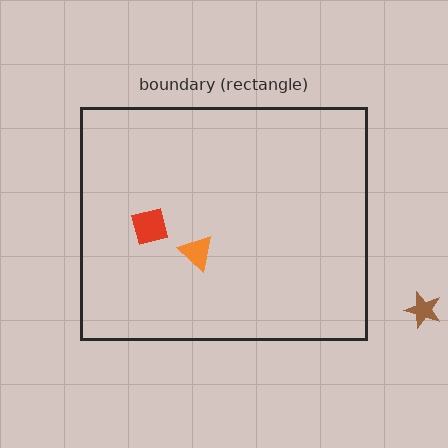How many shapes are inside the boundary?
2 inside, 1 outside.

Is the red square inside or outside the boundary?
Inside.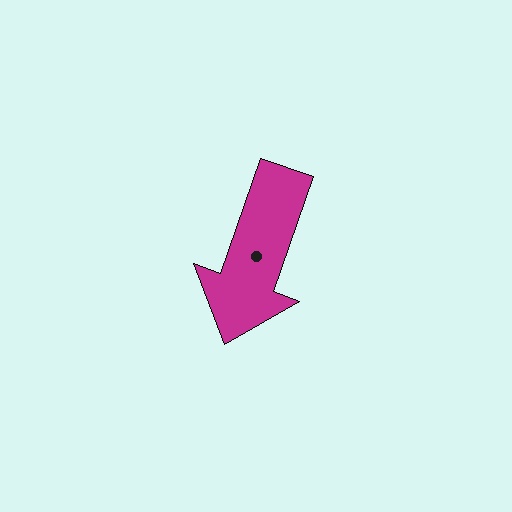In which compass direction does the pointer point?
South.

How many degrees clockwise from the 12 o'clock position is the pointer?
Approximately 199 degrees.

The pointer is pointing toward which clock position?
Roughly 7 o'clock.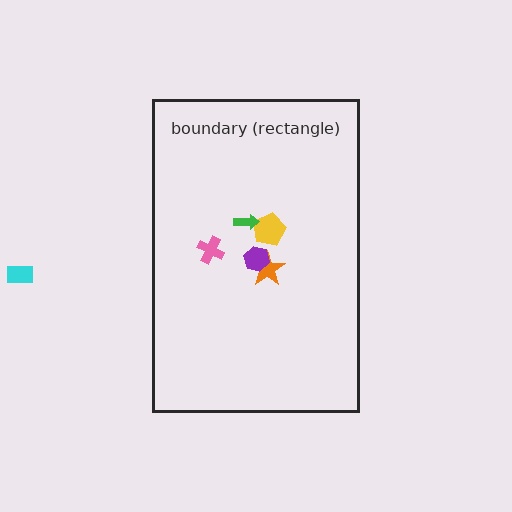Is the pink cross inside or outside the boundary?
Inside.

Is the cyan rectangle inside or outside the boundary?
Outside.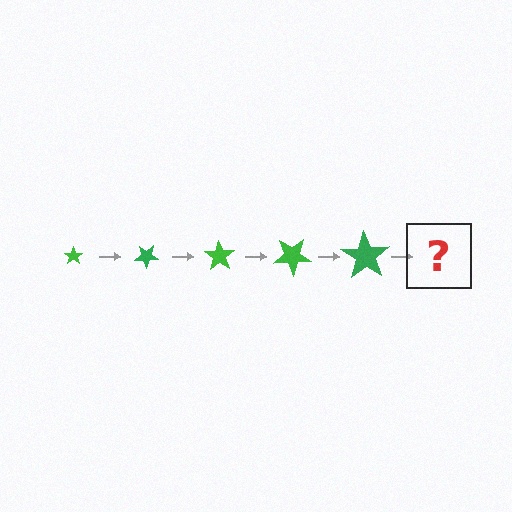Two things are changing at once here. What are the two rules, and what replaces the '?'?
The two rules are that the star grows larger each step and it rotates 35 degrees each step. The '?' should be a star, larger than the previous one and rotated 175 degrees from the start.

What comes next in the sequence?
The next element should be a star, larger than the previous one and rotated 175 degrees from the start.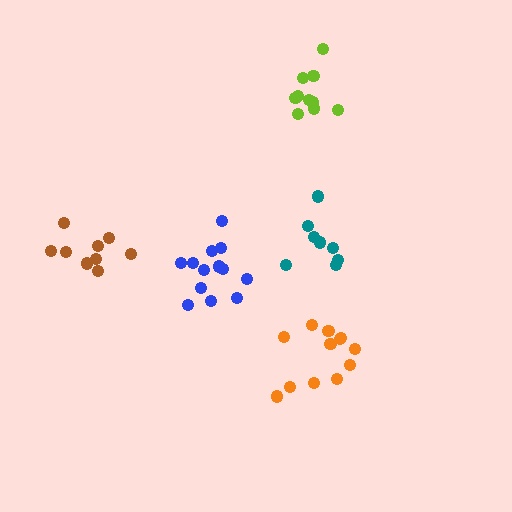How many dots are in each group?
Group 1: 9 dots, Group 2: 8 dots, Group 3: 13 dots, Group 4: 12 dots, Group 5: 10 dots (52 total).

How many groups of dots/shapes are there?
There are 5 groups.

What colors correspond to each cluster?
The clusters are colored: brown, teal, blue, orange, lime.